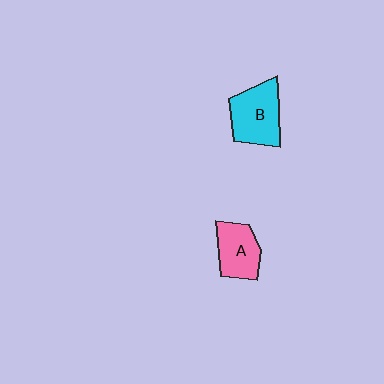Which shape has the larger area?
Shape B (cyan).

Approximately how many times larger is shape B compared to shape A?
Approximately 1.3 times.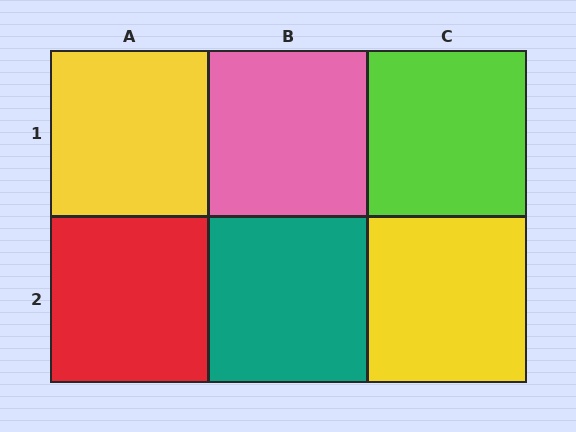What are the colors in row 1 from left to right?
Yellow, pink, lime.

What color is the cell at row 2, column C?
Yellow.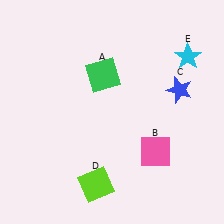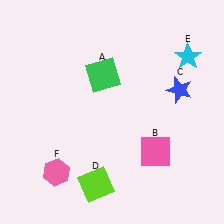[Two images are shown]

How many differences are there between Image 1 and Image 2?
There is 1 difference between the two images.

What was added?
A pink hexagon (F) was added in Image 2.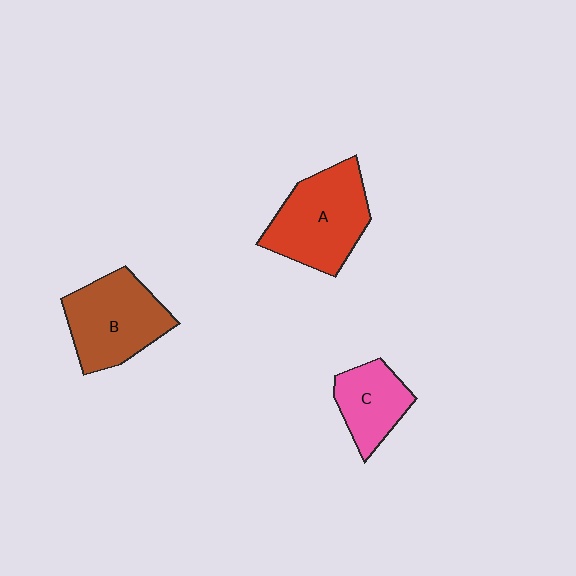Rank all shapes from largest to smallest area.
From largest to smallest: A (red), B (brown), C (pink).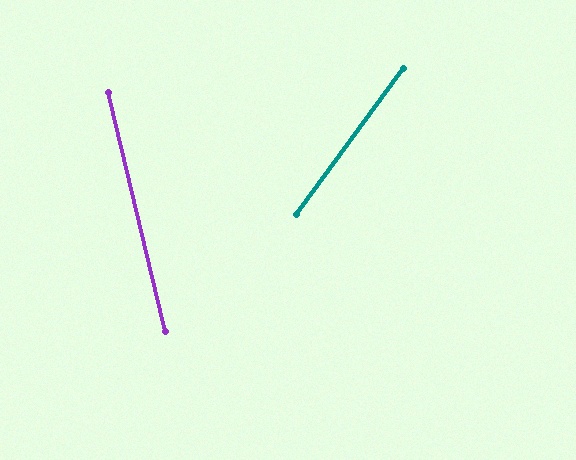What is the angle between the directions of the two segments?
Approximately 50 degrees.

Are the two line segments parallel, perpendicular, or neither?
Neither parallel nor perpendicular — they differ by about 50°.